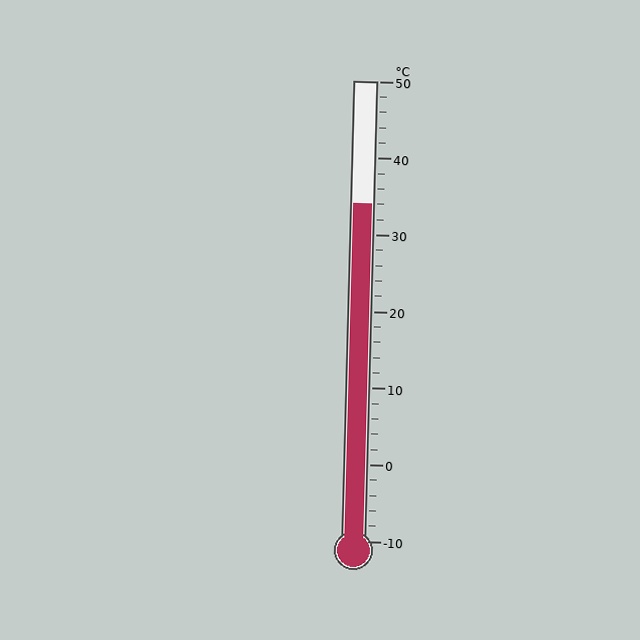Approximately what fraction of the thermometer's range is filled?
The thermometer is filled to approximately 75% of its range.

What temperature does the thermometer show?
The thermometer shows approximately 34°C.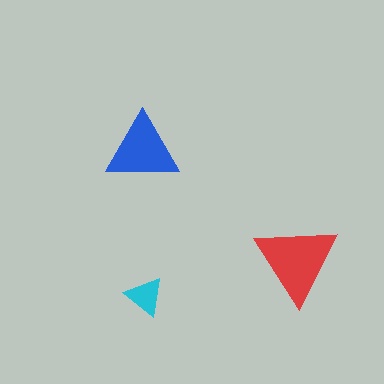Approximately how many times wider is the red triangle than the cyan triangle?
About 2 times wider.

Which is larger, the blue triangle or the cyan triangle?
The blue one.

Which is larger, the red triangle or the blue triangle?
The red one.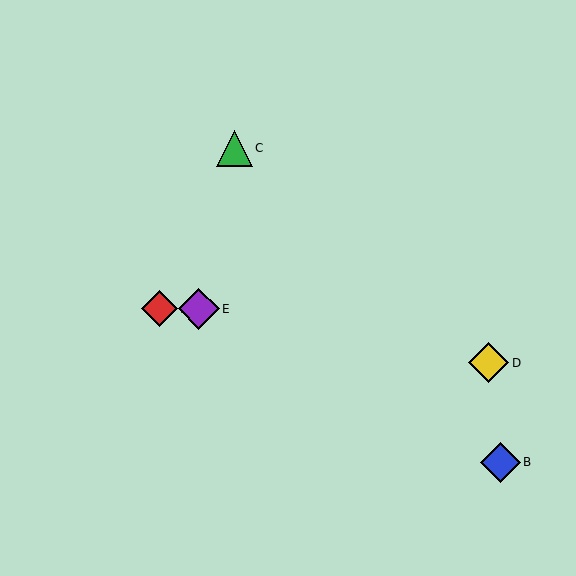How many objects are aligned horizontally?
2 objects (A, E) are aligned horizontally.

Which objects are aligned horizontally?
Objects A, E are aligned horizontally.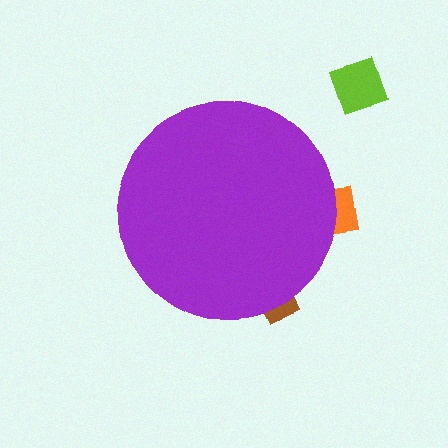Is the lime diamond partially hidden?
No, the lime diamond is fully visible.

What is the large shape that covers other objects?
A purple circle.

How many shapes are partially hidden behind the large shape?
2 shapes are partially hidden.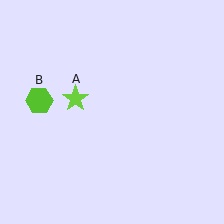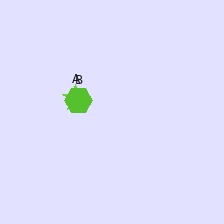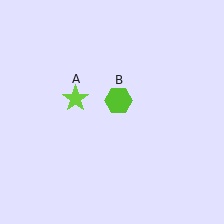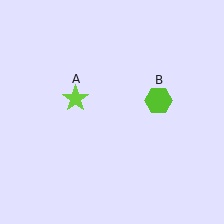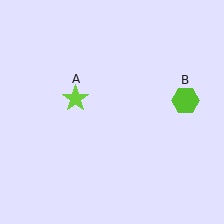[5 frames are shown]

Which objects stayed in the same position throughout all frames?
Lime star (object A) remained stationary.